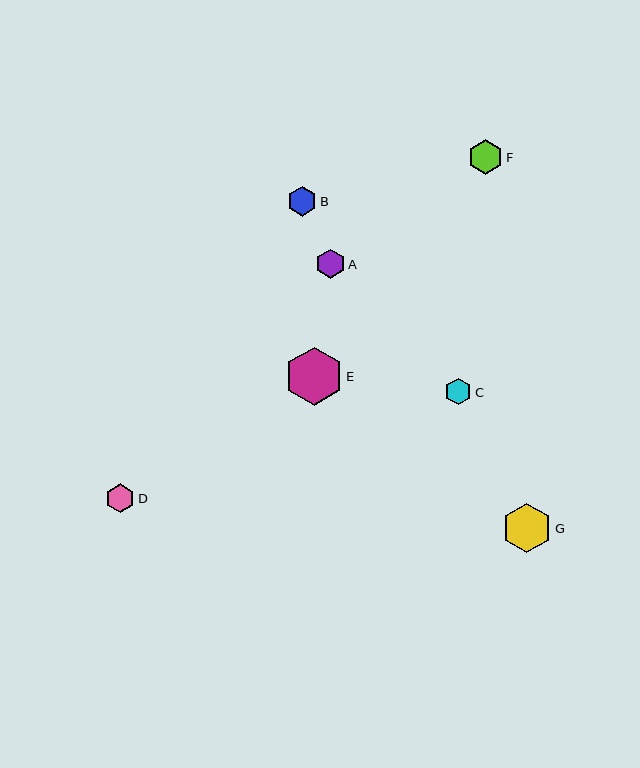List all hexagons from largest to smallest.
From largest to smallest: E, G, F, B, A, D, C.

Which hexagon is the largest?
Hexagon E is the largest with a size of approximately 58 pixels.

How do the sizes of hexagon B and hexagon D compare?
Hexagon B and hexagon D are approximately the same size.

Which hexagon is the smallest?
Hexagon C is the smallest with a size of approximately 27 pixels.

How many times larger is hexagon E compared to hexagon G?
Hexagon E is approximately 1.2 times the size of hexagon G.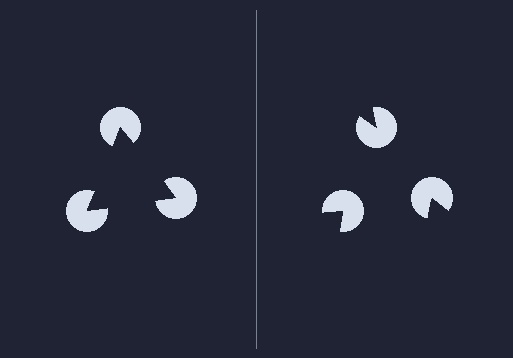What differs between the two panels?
The pac-man discs are positioned identically on both sides; only the wedge orientations differ. On the left they align to a triangle; on the right they are misaligned.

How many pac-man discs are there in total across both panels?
6 — 3 on each side.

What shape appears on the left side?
An illusory triangle.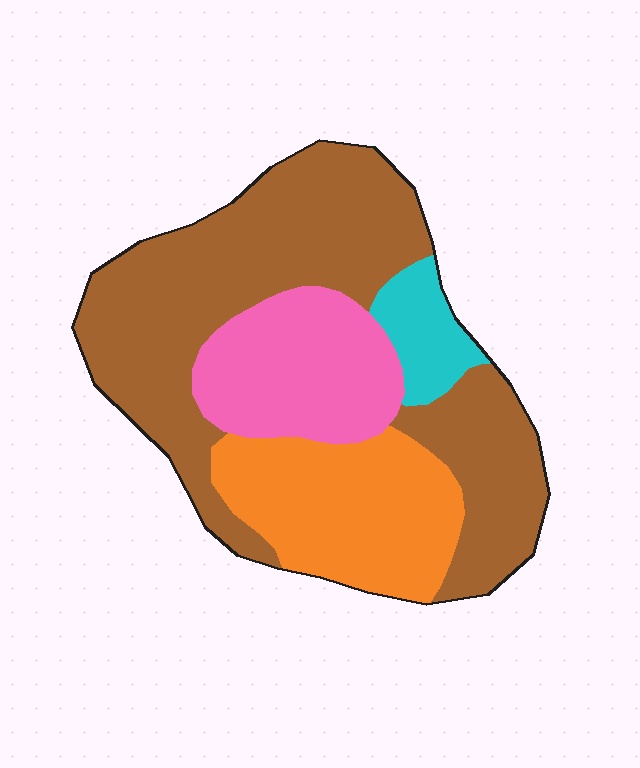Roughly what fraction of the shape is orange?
Orange covers around 20% of the shape.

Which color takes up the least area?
Cyan, at roughly 5%.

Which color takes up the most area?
Brown, at roughly 55%.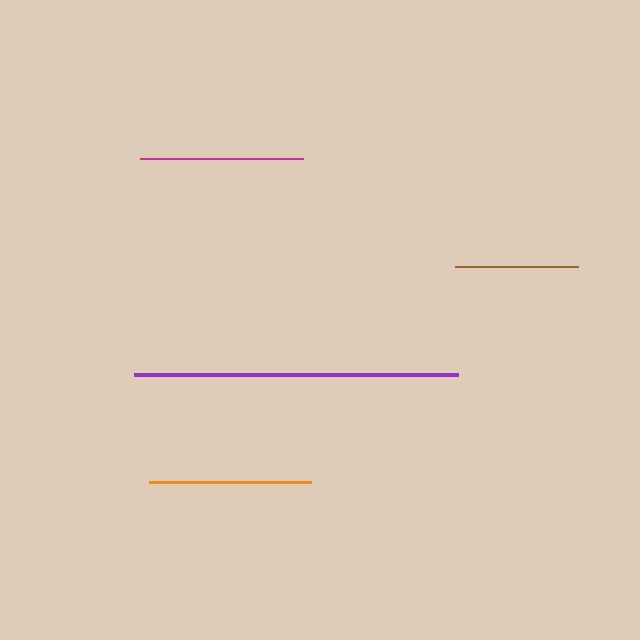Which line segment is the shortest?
The brown line is the shortest at approximately 123 pixels.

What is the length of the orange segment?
The orange segment is approximately 161 pixels long.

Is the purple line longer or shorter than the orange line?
The purple line is longer than the orange line.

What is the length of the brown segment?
The brown segment is approximately 123 pixels long.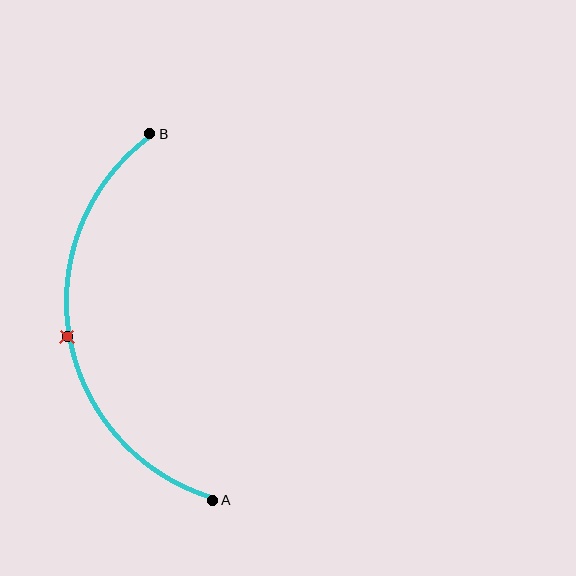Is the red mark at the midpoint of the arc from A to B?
Yes. The red mark lies on the arc at equal arc-length from both A and B — it is the arc midpoint.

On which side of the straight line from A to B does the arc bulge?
The arc bulges to the left of the straight line connecting A and B.